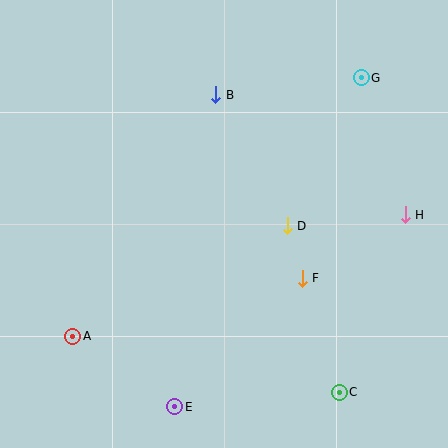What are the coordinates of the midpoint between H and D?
The midpoint between H and D is at (346, 220).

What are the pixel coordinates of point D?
Point D is at (287, 226).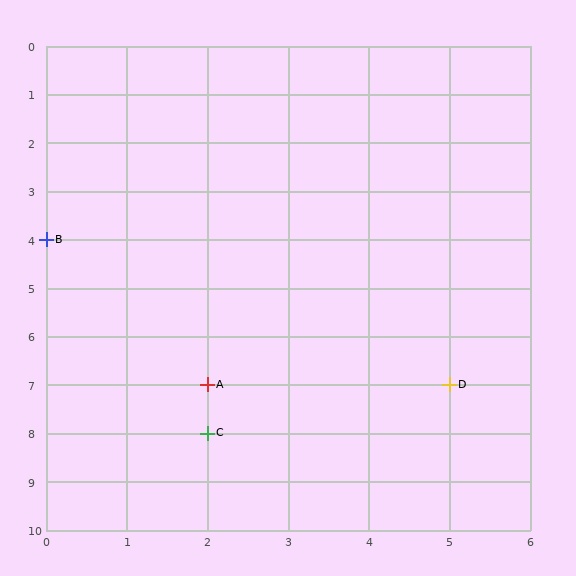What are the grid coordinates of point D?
Point D is at grid coordinates (5, 7).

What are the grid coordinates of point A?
Point A is at grid coordinates (2, 7).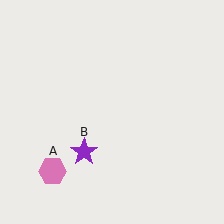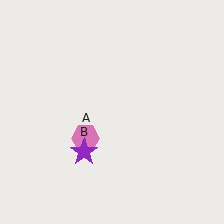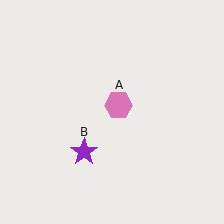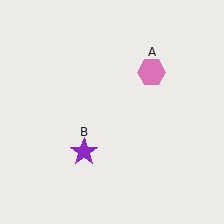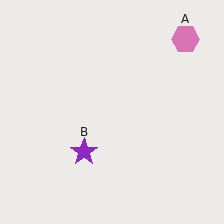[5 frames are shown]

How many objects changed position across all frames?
1 object changed position: pink hexagon (object A).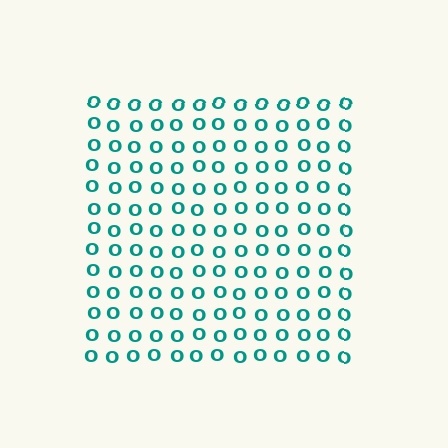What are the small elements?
The small elements are letter O's.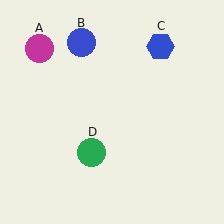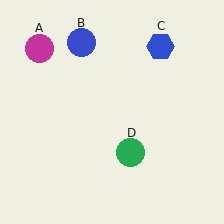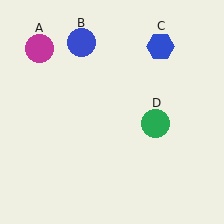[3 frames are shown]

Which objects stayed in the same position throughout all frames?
Magenta circle (object A) and blue circle (object B) and blue hexagon (object C) remained stationary.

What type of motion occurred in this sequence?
The green circle (object D) rotated counterclockwise around the center of the scene.